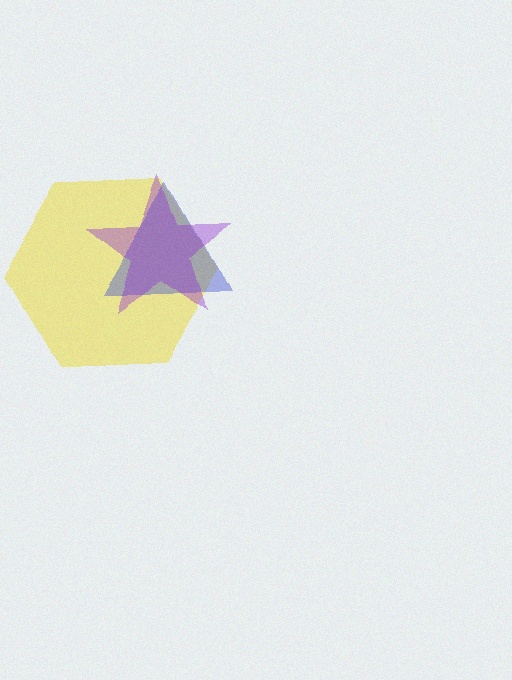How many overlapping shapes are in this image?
There are 3 overlapping shapes in the image.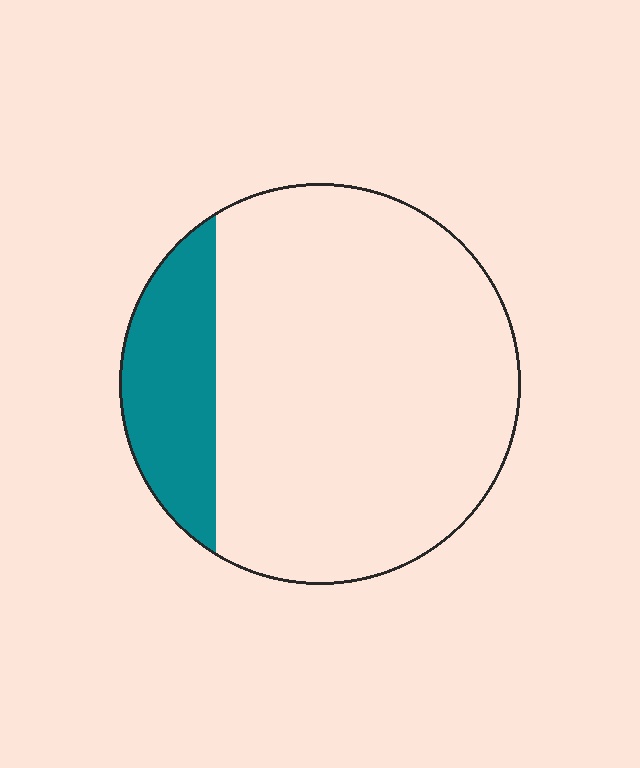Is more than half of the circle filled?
No.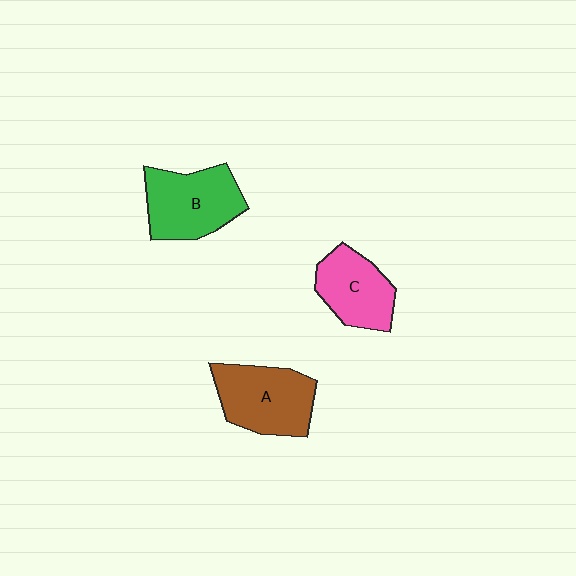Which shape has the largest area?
Shape B (green).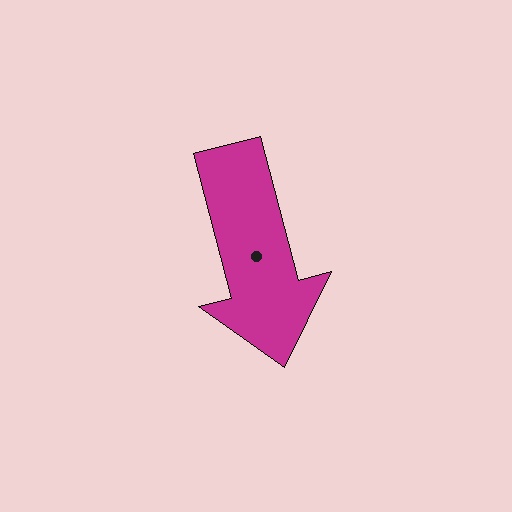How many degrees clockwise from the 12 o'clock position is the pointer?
Approximately 165 degrees.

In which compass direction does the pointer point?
South.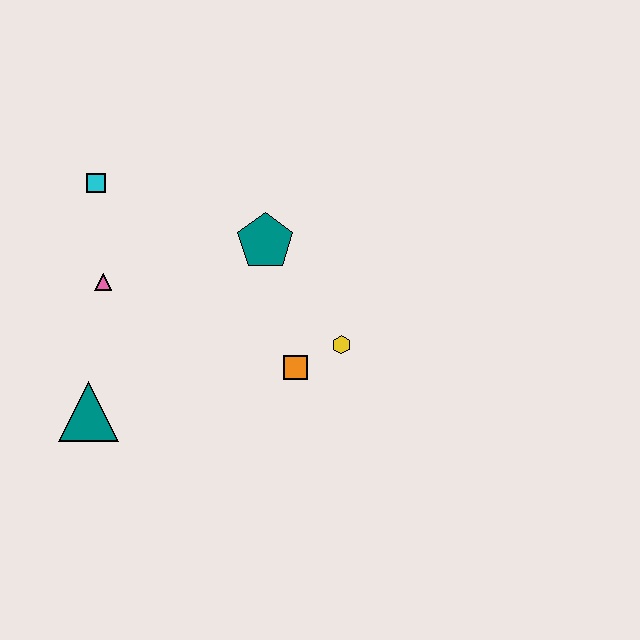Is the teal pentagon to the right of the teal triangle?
Yes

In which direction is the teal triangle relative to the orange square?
The teal triangle is to the left of the orange square.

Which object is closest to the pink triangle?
The cyan square is closest to the pink triangle.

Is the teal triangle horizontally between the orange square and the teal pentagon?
No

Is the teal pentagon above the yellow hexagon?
Yes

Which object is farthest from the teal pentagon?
The teal triangle is farthest from the teal pentagon.